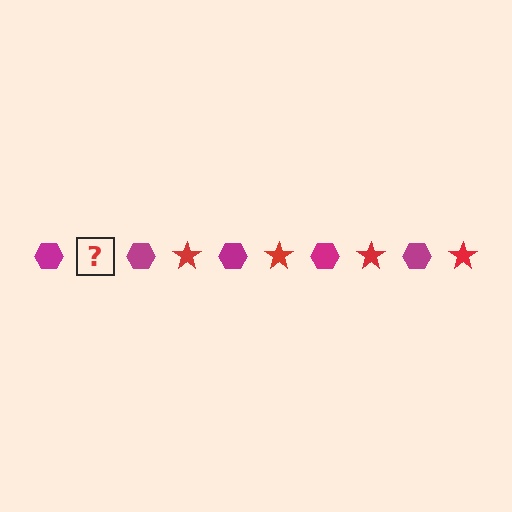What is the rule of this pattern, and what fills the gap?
The rule is that the pattern alternates between magenta hexagon and red star. The gap should be filled with a red star.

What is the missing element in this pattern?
The missing element is a red star.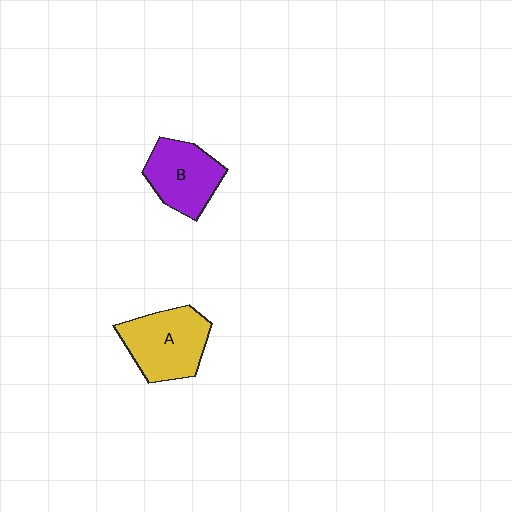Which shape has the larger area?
Shape A (yellow).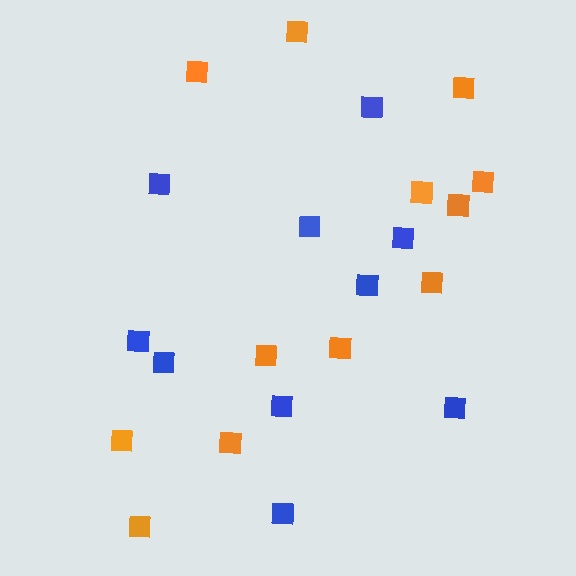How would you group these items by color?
There are 2 groups: one group of blue squares (10) and one group of orange squares (12).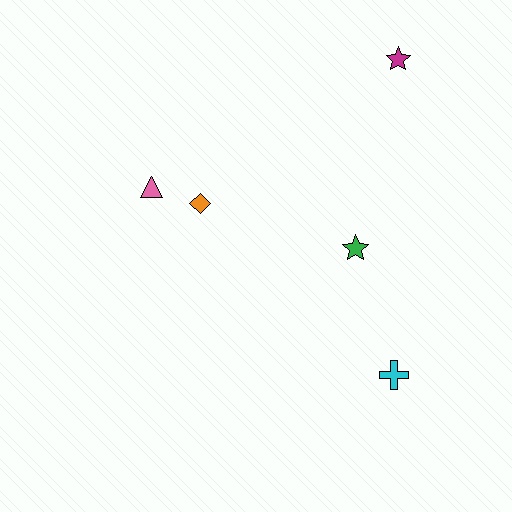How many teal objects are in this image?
There are no teal objects.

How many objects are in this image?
There are 5 objects.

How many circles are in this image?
There are no circles.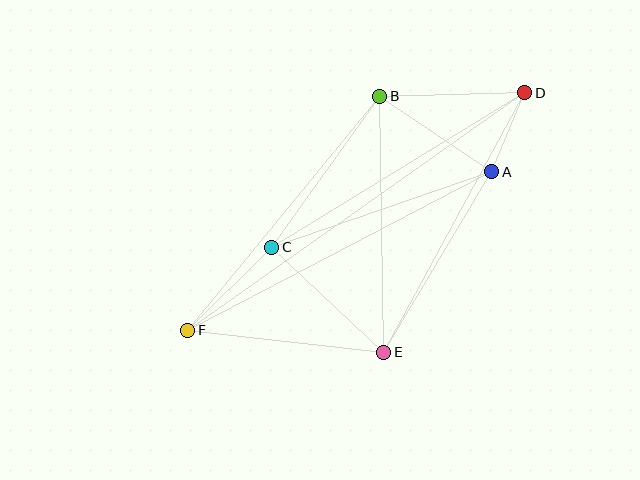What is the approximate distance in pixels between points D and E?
The distance between D and E is approximately 295 pixels.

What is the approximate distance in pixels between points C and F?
The distance between C and F is approximately 118 pixels.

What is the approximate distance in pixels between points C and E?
The distance between C and E is approximately 153 pixels.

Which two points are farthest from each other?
Points D and F are farthest from each other.